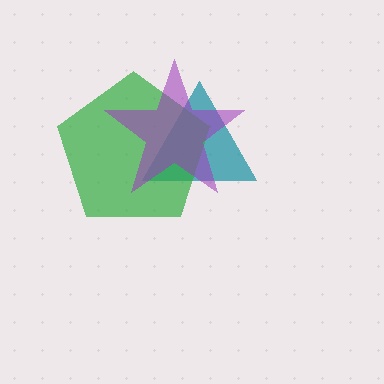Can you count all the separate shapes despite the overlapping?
Yes, there are 3 separate shapes.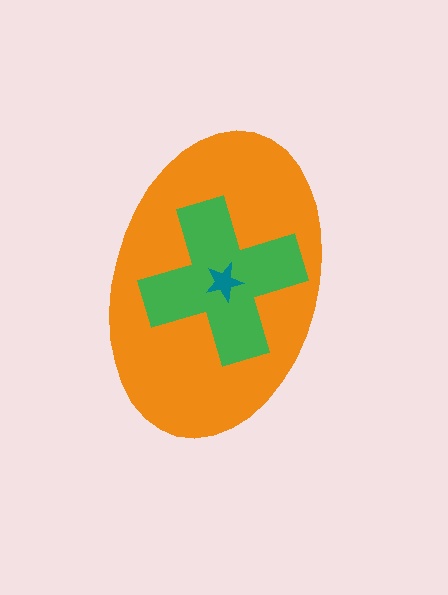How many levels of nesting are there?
3.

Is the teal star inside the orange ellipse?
Yes.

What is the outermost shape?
The orange ellipse.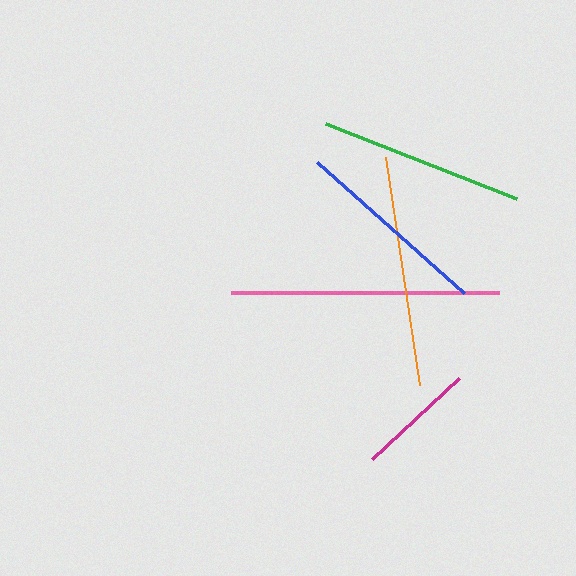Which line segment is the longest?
The pink line is the longest at approximately 268 pixels.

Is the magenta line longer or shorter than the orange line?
The orange line is longer than the magenta line.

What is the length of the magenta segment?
The magenta segment is approximately 118 pixels long.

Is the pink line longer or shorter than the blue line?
The pink line is longer than the blue line.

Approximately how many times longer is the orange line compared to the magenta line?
The orange line is approximately 1.9 times the length of the magenta line.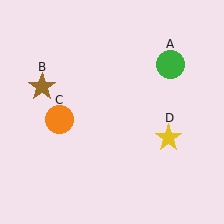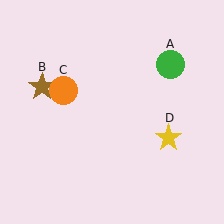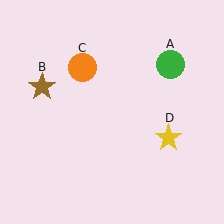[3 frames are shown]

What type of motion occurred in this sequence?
The orange circle (object C) rotated clockwise around the center of the scene.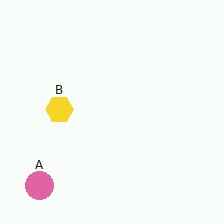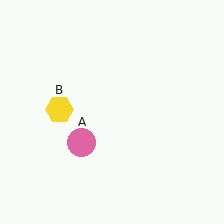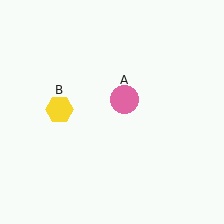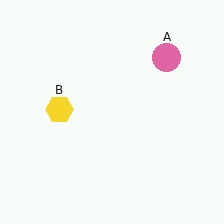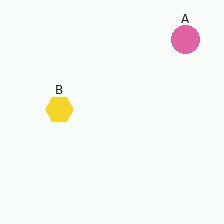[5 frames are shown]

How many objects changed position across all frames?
1 object changed position: pink circle (object A).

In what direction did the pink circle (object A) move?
The pink circle (object A) moved up and to the right.